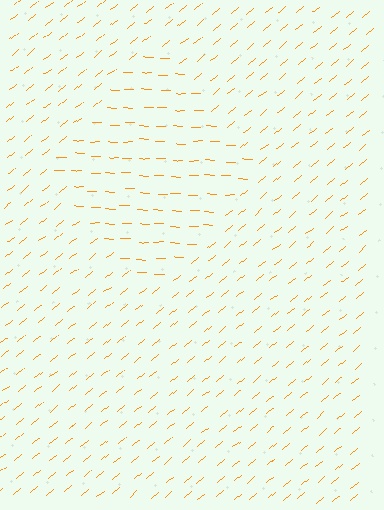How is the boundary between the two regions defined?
The boundary is defined purely by a change in line orientation (approximately 39 degrees difference). All lines are the same color and thickness.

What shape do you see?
I see a diamond.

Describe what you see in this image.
The image is filled with small orange line segments. A diamond region in the image has lines oriented differently from the surrounding lines, creating a visible texture boundary.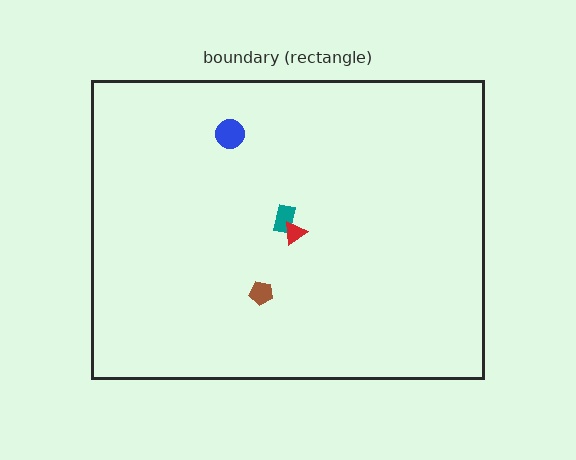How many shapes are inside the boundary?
4 inside, 0 outside.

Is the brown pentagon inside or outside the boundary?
Inside.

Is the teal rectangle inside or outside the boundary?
Inside.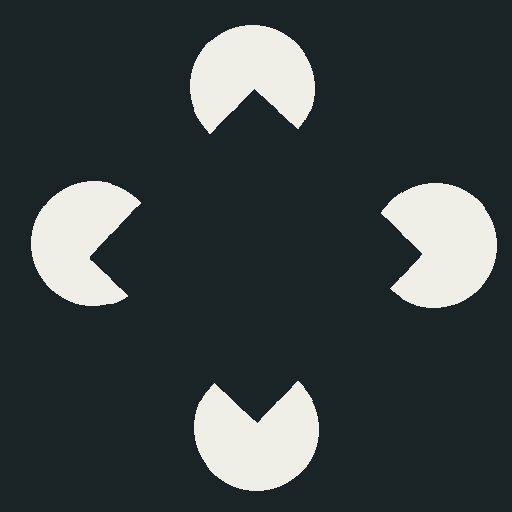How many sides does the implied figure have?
4 sides.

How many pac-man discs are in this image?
There are 4 — one at each vertex of the illusory square.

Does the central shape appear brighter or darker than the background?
It typically appears slightly darker than the background, even though no actual brightness change is drawn.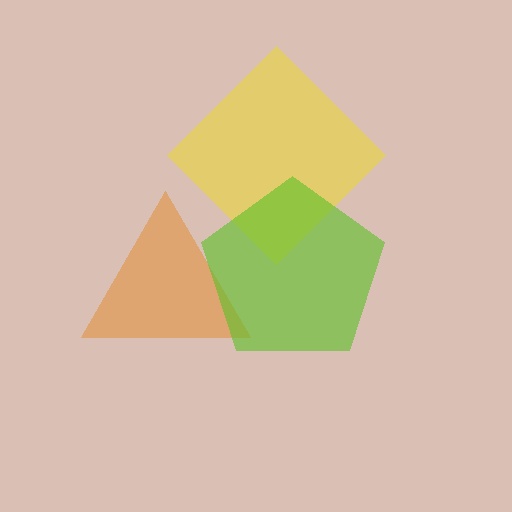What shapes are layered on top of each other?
The layered shapes are: a yellow diamond, an orange triangle, a lime pentagon.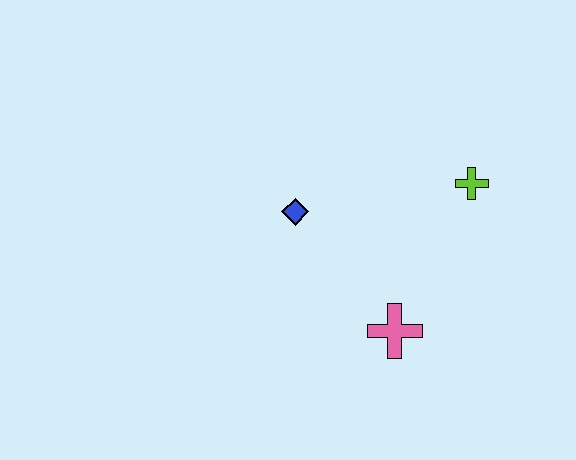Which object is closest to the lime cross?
The pink cross is closest to the lime cross.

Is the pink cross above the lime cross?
No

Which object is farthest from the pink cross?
The lime cross is farthest from the pink cross.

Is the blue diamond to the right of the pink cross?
No